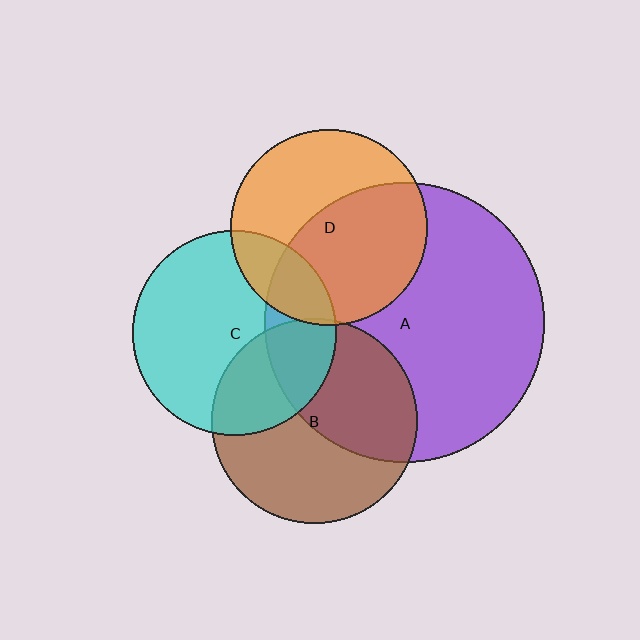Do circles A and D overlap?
Yes.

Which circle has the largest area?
Circle A (purple).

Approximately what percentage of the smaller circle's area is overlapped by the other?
Approximately 55%.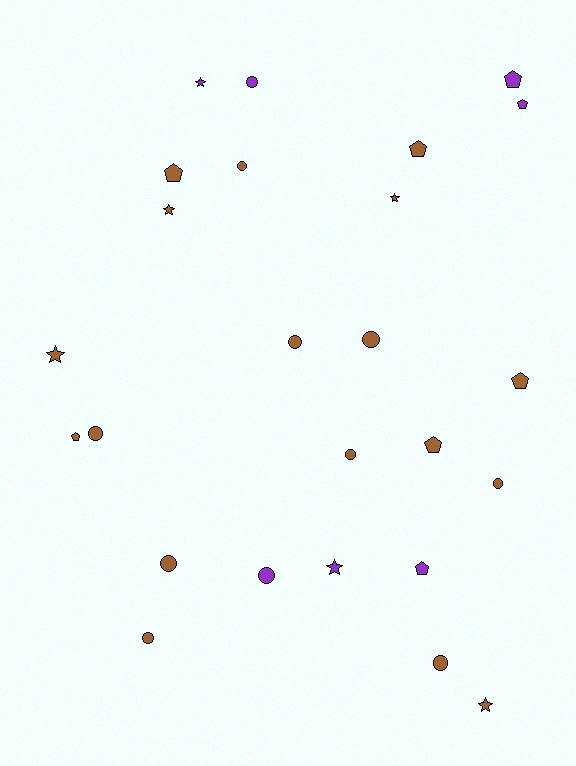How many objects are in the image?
There are 25 objects.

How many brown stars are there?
There are 4 brown stars.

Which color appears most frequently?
Brown, with 18 objects.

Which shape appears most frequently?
Circle, with 11 objects.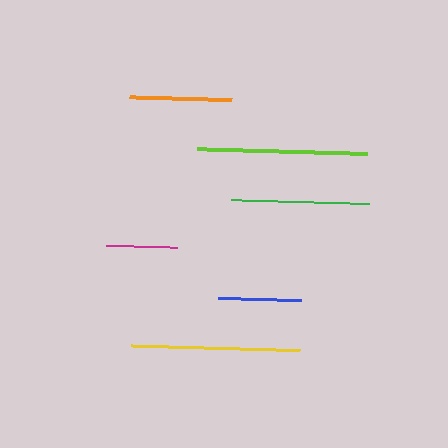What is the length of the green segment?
The green segment is approximately 137 pixels long.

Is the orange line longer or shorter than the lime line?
The lime line is longer than the orange line.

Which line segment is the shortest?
The magenta line is the shortest at approximately 71 pixels.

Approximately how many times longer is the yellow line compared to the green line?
The yellow line is approximately 1.2 times the length of the green line.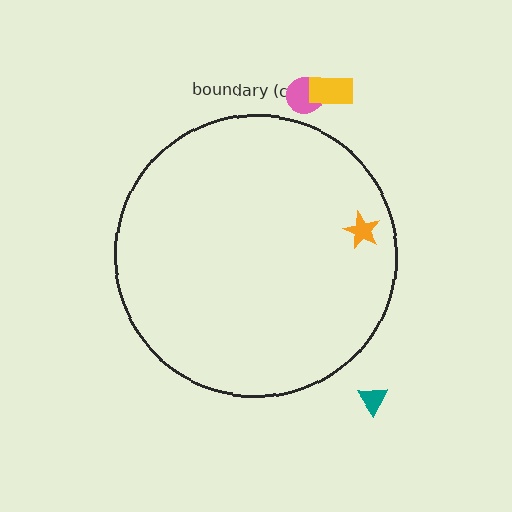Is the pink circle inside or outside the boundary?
Outside.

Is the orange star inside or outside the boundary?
Inside.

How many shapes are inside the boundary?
1 inside, 3 outside.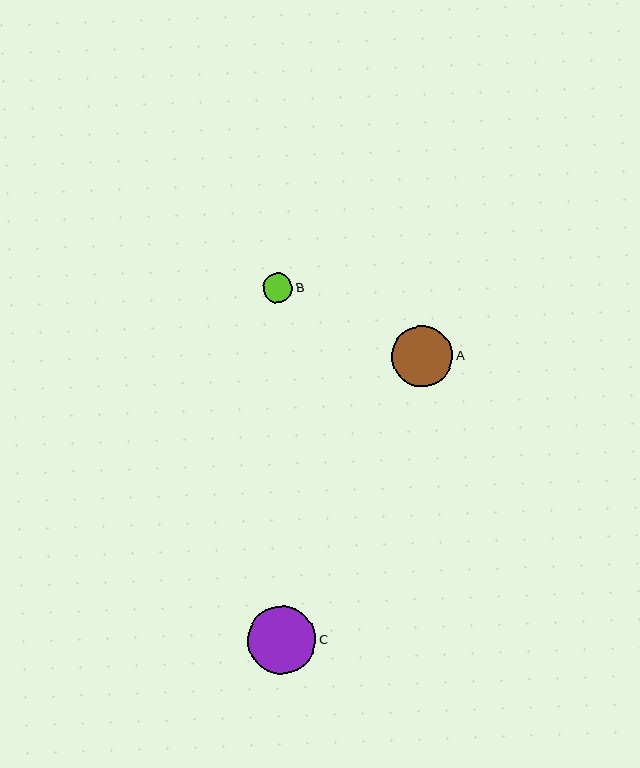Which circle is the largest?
Circle C is the largest with a size of approximately 68 pixels.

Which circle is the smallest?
Circle B is the smallest with a size of approximately 30 pixels.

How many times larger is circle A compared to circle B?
Circle A is approximately 2.1 times the size of circle B.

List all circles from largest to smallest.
From largest to smallest: C, A, B.